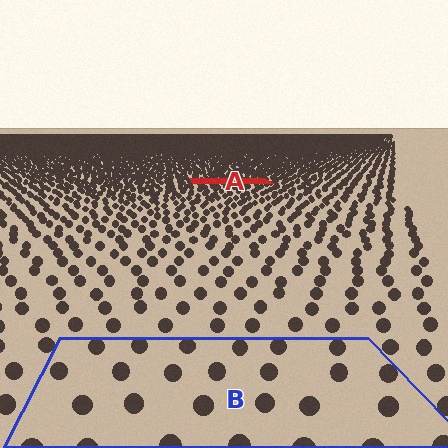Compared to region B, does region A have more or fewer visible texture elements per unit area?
Region A has more texture elements per unit area — they are packed more densely because it is farther away.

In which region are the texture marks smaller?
The texture marks are smaller in region A, because it is farther away.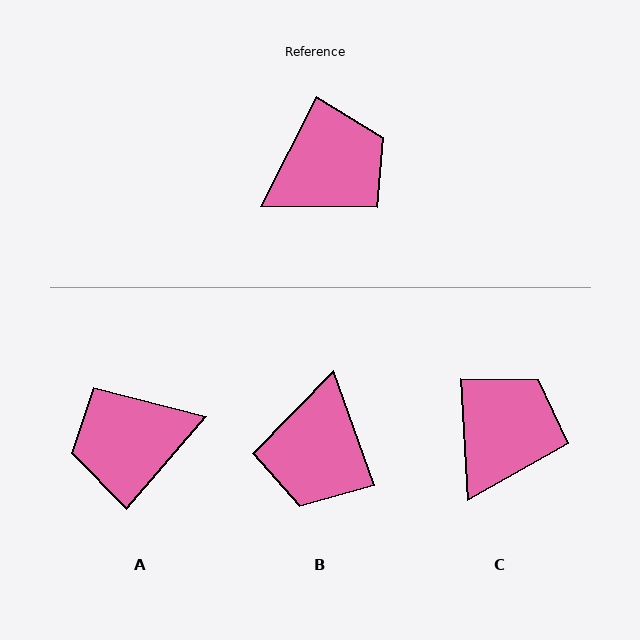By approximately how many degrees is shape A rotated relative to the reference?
Approximately 166 degrees counter-clockwise.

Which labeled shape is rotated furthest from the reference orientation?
A, about 166 degrees away.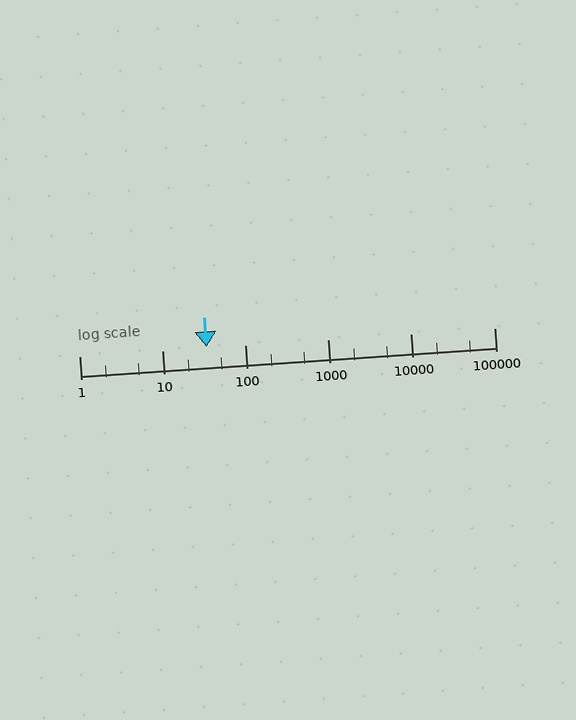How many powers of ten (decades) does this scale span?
The scale spans 5 decades, from 1 to 100000.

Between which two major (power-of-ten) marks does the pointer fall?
The pointer is between 10 and 100.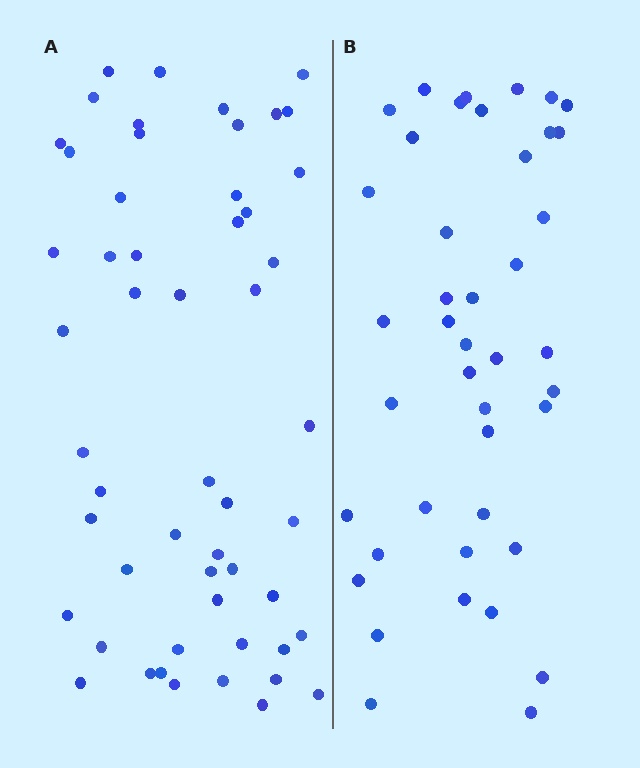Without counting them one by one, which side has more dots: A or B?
Region A (the left region) has more dots.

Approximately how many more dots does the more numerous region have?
Region A has roughly 12 or so more dots than region B.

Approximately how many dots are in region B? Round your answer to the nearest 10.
About 40 dots. (The exact count is 42, which rounds to 40.)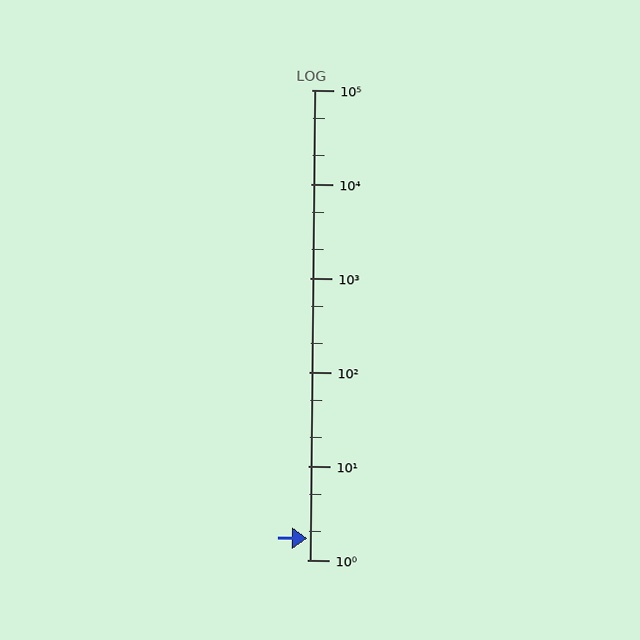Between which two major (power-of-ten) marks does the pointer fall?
The pointer is between 1 and 10.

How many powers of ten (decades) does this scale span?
The scale spans 5 decades, from 1 to 100000.